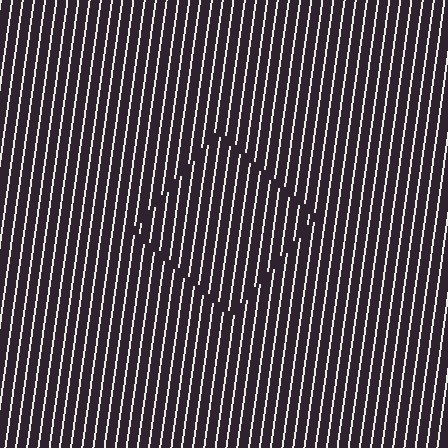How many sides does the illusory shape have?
4 sides — the line-ends trace a square.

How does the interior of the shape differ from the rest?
The interior of the shape contains the same grating, shifted by half a period — the contour is defined by the phase discontinuity where line-ends from the inner and outer gratings abut.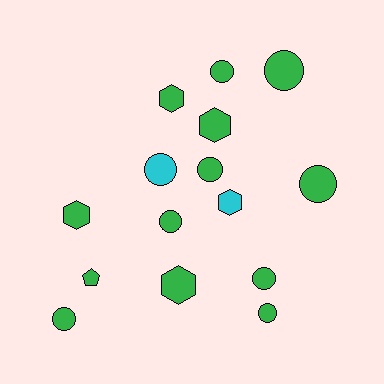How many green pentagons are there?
There is 1 green pentagon.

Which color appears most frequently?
Green, with 13 objects.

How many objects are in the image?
There are 15 objects.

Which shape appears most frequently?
Circle, with 9 objects.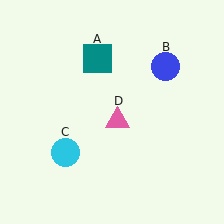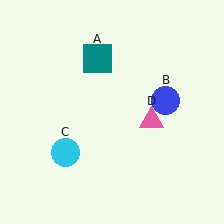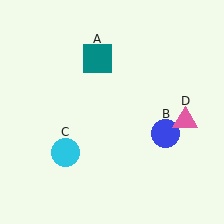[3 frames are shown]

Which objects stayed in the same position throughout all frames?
Teal square (object A) and cyan circle (object C) remained stationary.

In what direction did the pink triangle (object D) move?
The pink triangle (object D) moved right.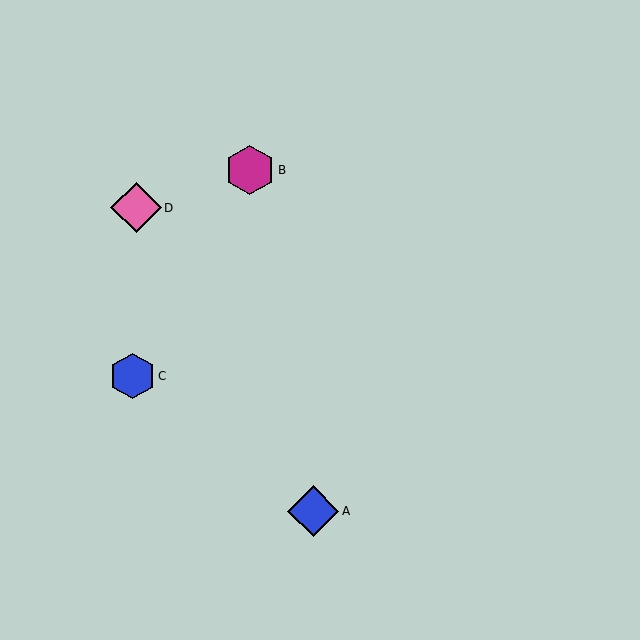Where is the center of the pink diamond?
The center of the pink diamond is at (136, 208).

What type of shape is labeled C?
Shape C is a blue hexagon.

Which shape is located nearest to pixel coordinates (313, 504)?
The blue diamond (labeled A) at (313, 511) is nearest to that location.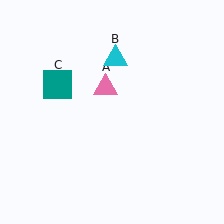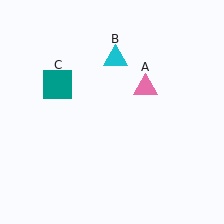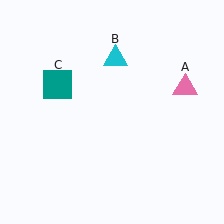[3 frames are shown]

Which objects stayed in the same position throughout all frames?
Cyan triangle (object B) and teal square (object C) remained stationary.